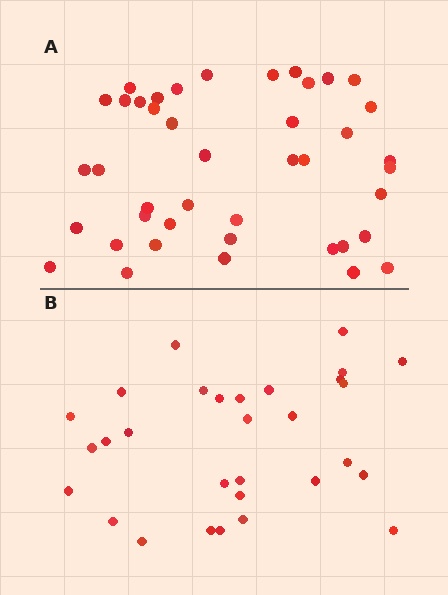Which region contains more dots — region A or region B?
Region A (the top region) has more dots.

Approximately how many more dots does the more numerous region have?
Region A has roughly 12 or so more dots than region B.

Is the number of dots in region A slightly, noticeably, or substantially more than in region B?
Region A has noticeably more, but not dramatically so. The ratio is roughly 1.4 to 1.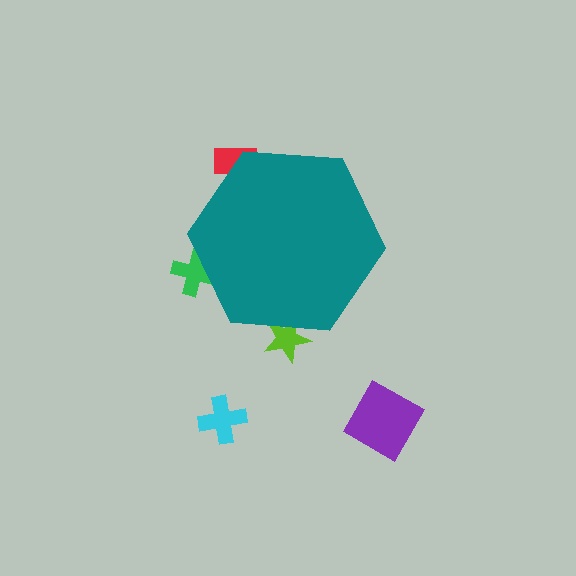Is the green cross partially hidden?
Yes, the green cross is partially hidden behind the teal hexagon.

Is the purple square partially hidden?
No, the purple square is fully visible.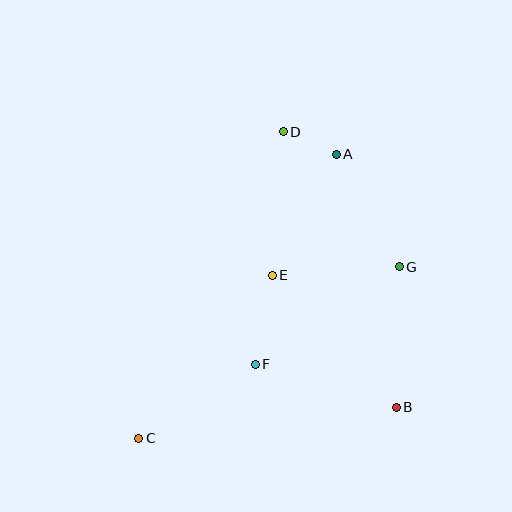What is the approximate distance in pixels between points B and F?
The distance between B and F is approximately 147 pixels.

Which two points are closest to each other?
Points A and D are closest to each other.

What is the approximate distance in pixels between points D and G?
The distance between D and G is approximately 178 pixels.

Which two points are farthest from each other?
Points A and C are farthest from each other.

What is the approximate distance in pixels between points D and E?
The distance between D and E is approximately 144 pixels.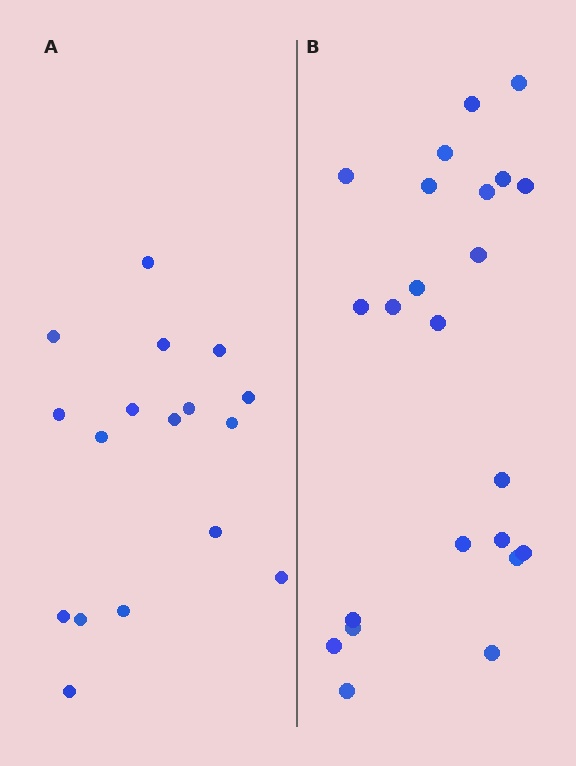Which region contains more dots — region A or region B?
Region B (the right region) has more dots.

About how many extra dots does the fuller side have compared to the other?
Region B has about 6 more dots than region A.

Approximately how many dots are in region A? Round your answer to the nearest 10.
About 20 dots. (The exact count is 17, which rounds to 20.)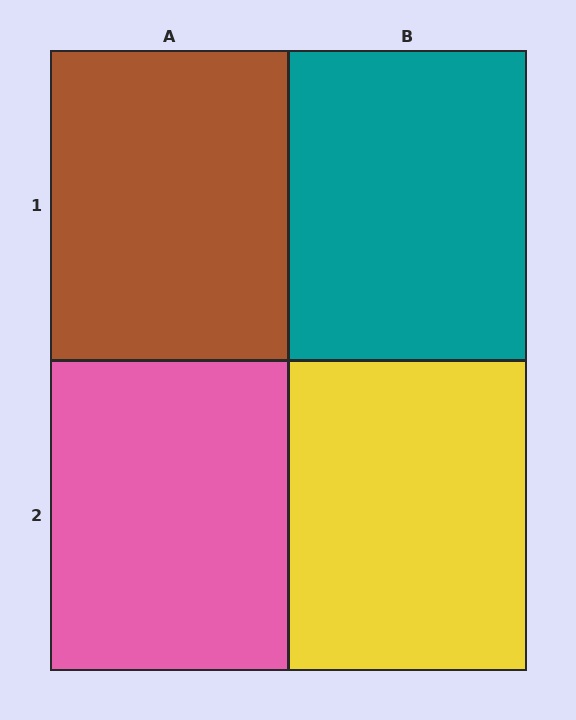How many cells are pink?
1 cell is pink.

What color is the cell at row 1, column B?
Teal.